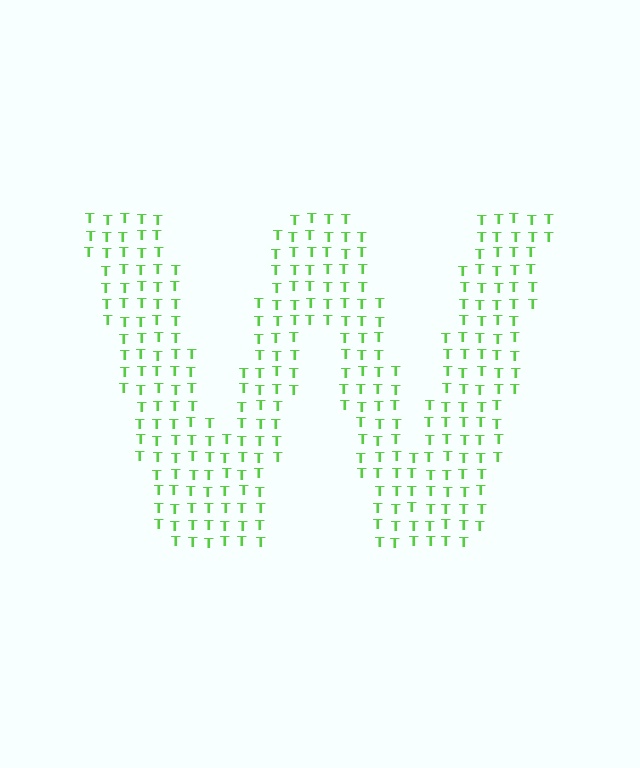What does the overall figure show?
The overall figure shows the letter W.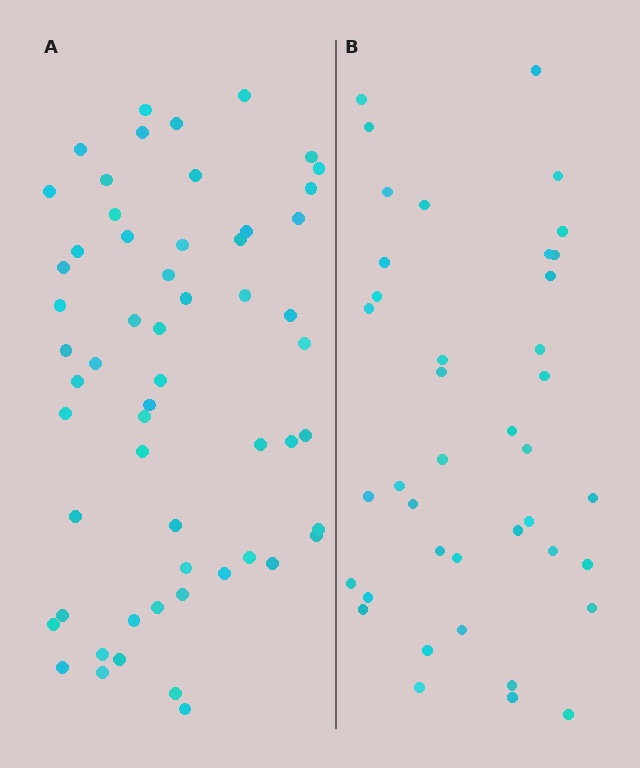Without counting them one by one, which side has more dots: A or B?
Region A (the left region) has more dots.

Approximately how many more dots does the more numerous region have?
Region A has approximately 15 more dots than region B.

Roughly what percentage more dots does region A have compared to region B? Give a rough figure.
About 40% more.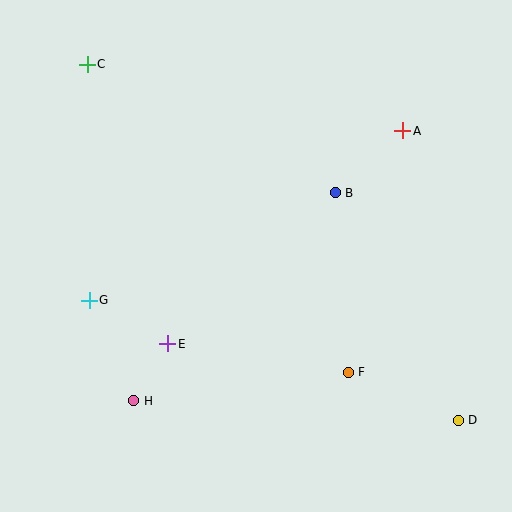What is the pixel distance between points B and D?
The distance between B and D is 259 pixels.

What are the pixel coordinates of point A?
Point A is at (403, 131).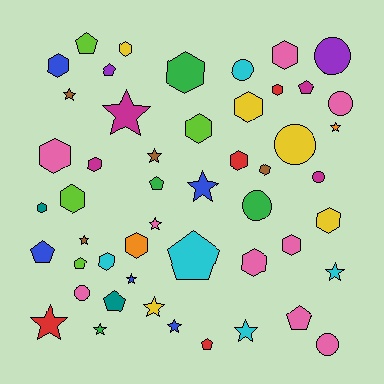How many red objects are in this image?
There are 4 red objects.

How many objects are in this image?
There are 50 objects.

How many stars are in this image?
There are 14 stars.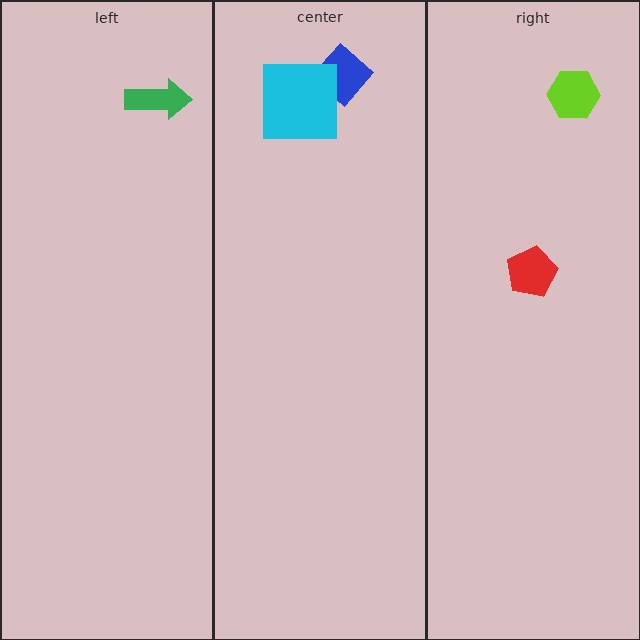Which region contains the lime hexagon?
The right region.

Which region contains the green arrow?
The left region.